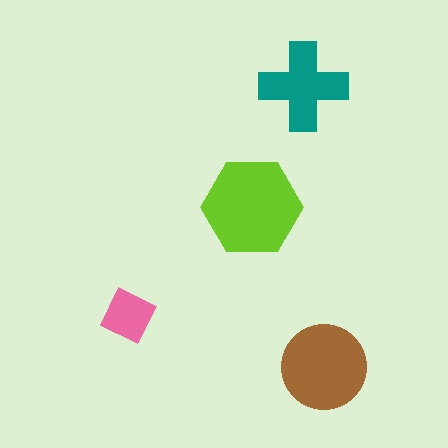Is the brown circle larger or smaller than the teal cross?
Larger.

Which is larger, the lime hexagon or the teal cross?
The lime hexagon.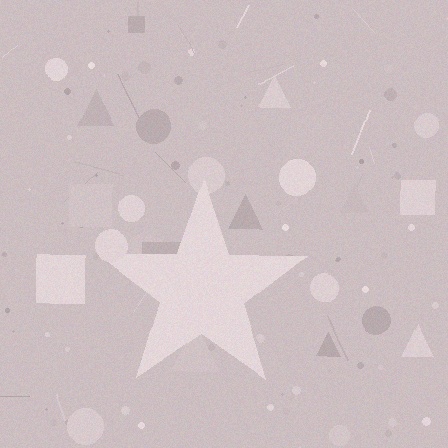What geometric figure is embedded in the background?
A star is embedded in the background.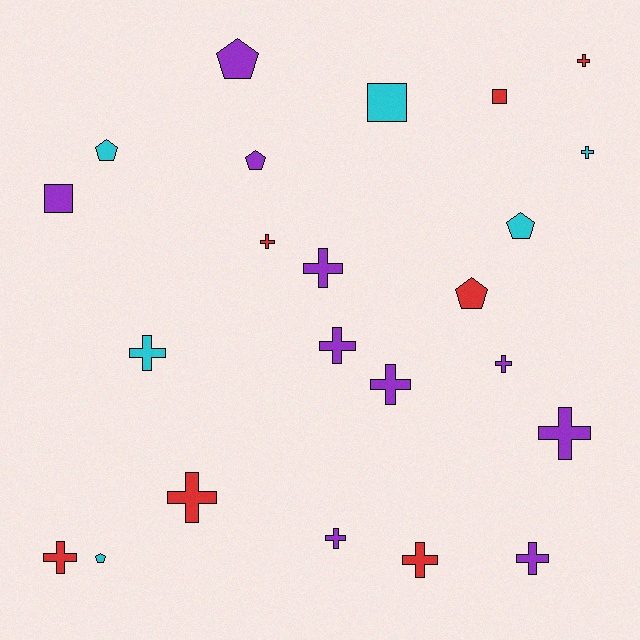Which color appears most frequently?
Purple, with 10 objects.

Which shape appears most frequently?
Cross, with 14 objects.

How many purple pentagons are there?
There are 2 purple pentagons.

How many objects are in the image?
There are 23 objects.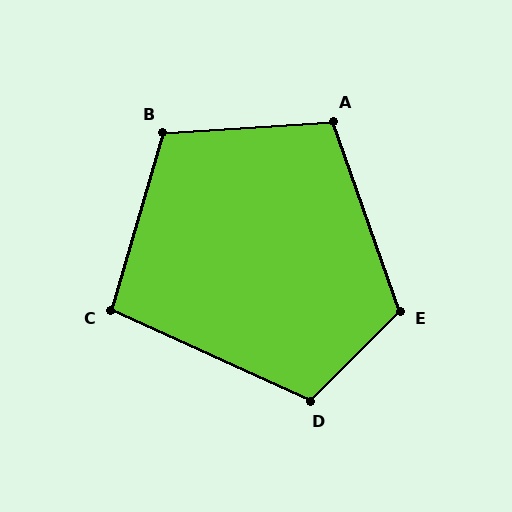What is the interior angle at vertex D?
Approximately 111 degrees (obtuse).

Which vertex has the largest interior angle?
E, at approximately 115 degrees.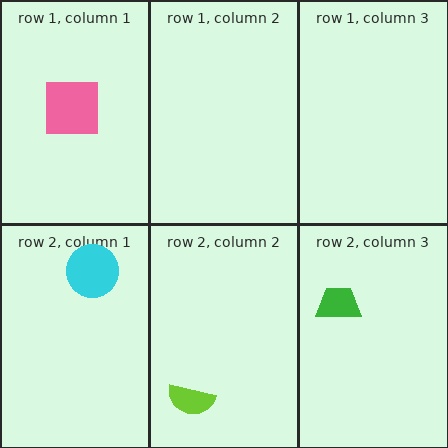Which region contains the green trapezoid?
The row 2, column 3 region.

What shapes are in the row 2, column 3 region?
The green trapezoid.